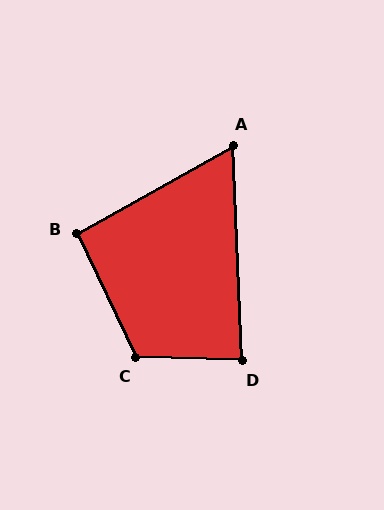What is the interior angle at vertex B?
Approximately 94 degrees (approximately right).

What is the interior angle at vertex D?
Approximately 86 degrees (approximately right).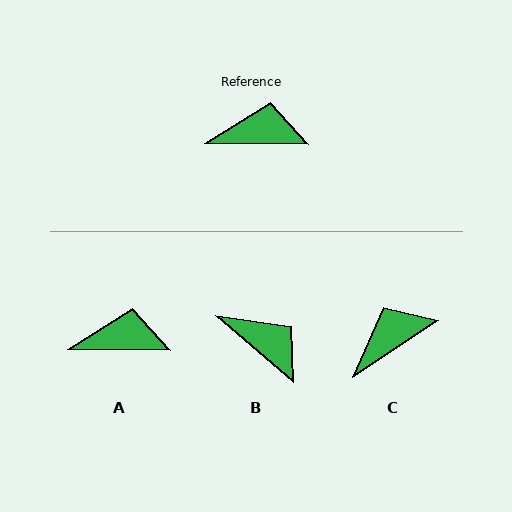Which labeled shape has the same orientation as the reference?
A.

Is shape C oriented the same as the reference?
No, it is off by about 34 degrees.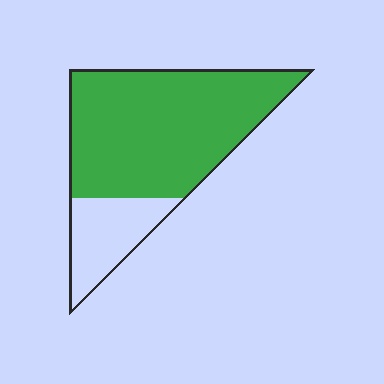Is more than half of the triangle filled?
Yes.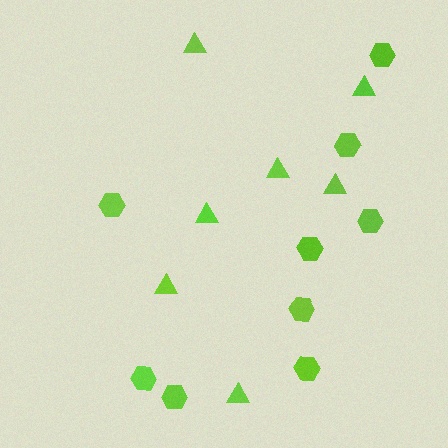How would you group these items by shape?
There are 2 groups: one group of hexagons (9) and one group of triangles (7).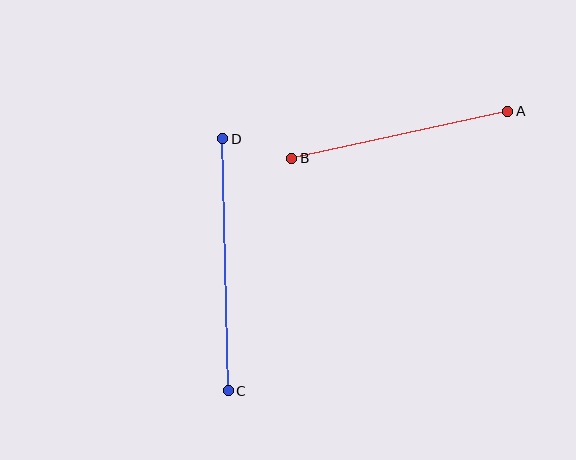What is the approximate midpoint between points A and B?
The midpoint is at approximately (400, 135) pixels.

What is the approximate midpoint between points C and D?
The midpoint is at approximately (225, 265) pixels.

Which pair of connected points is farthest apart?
Points C and D are farthest apart.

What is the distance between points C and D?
The distance is approximately 252 pixels.